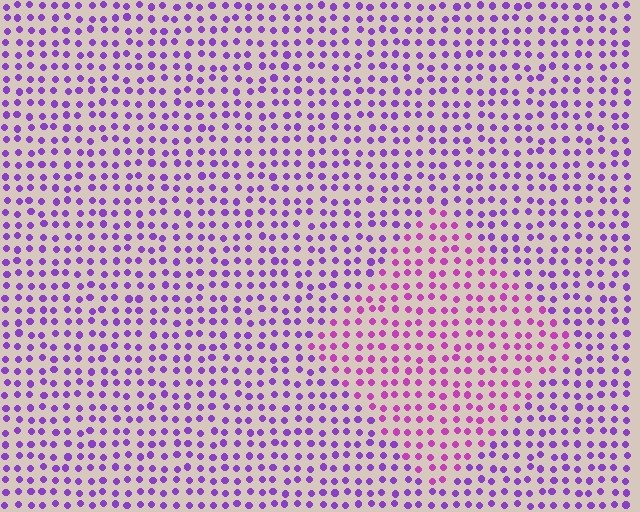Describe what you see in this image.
The image is filled with small purple elements in a uniform arrangement. A diamond-shaped region is visible where the elements are tinted to a slightly different hue, forming a subtle color boundary.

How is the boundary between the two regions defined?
The boundary is defined purely by a slight shift in hue (about 32 degrees). Spacing, size, and orientation are identical on both sides.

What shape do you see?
I see a diamond.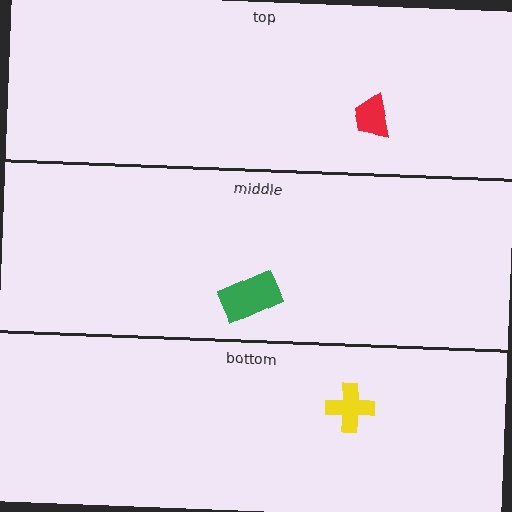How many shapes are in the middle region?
1.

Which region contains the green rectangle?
The middle region.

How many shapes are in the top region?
1.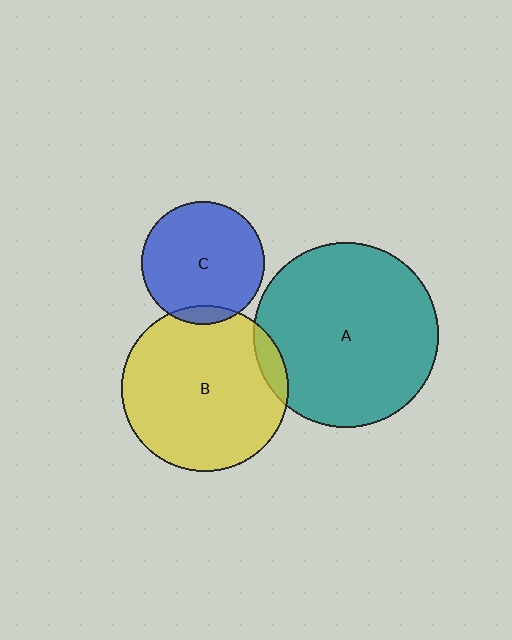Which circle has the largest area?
Circle A (teal).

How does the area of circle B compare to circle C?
Approximately 1.8 times.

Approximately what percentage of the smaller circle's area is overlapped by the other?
Approximately 5%.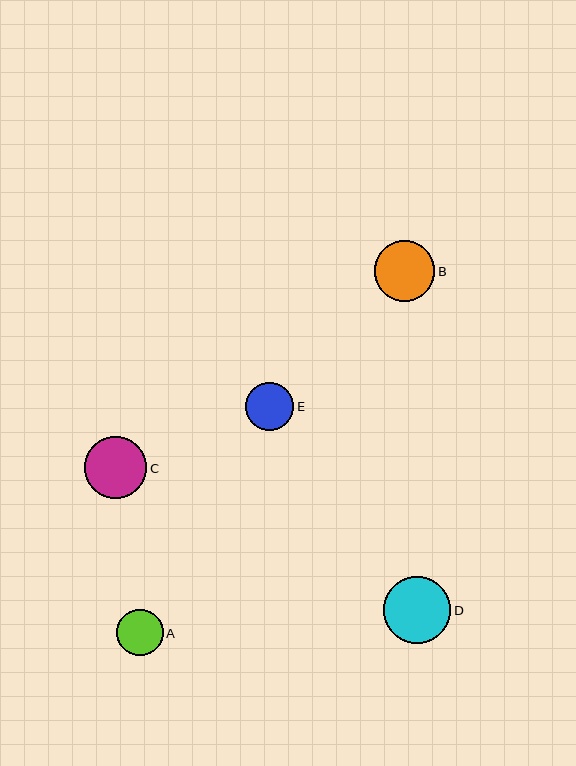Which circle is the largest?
Circle D is the largest with a size of approximately 68 pixels.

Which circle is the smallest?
Circle A is the smallest with a size of approximately 46 pixels.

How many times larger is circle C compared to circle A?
Circle C is approximately 1.3 times the size of circle A.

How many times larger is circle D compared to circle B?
Circle D is approximately 1.1 times the size of circle B.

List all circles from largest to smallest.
From largest to smallest: D, C, B, E, A.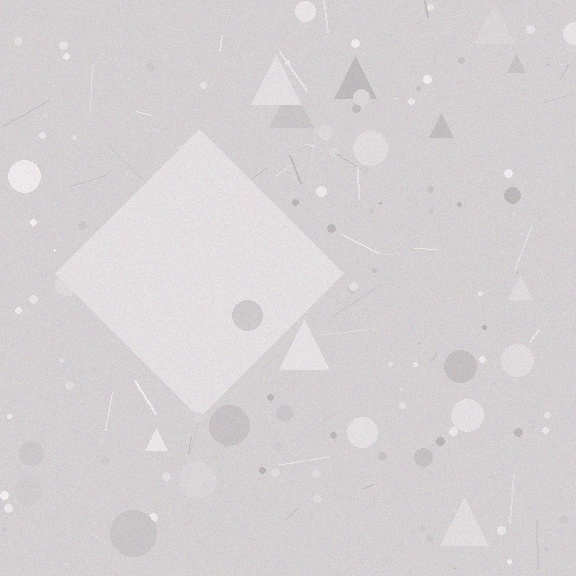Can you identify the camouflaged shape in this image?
The camouflaged shape is a diamond.